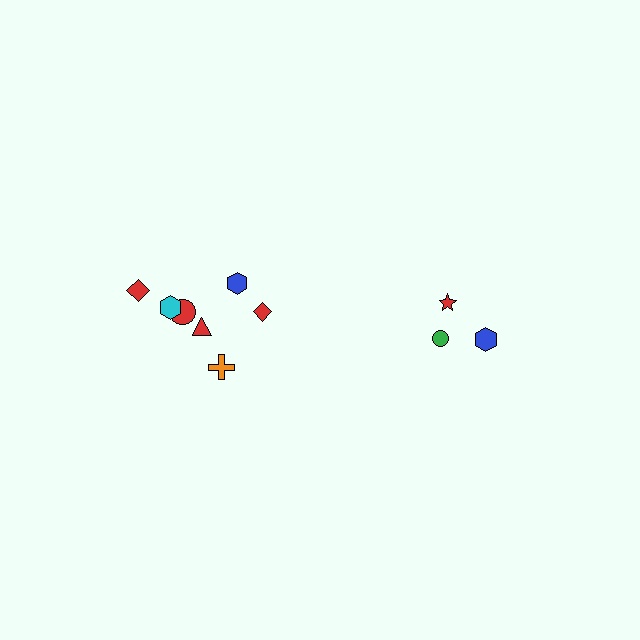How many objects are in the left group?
There are 7 objects.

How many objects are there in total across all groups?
There are 10 objects.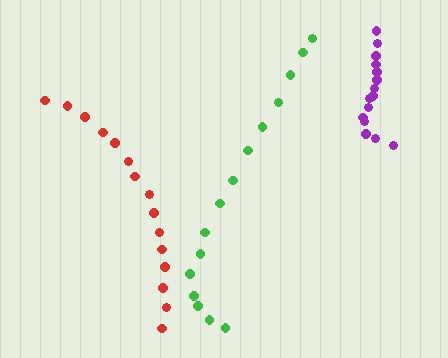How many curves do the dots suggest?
There are 3 distinct paths.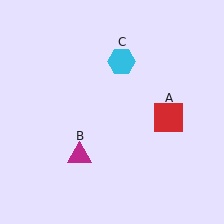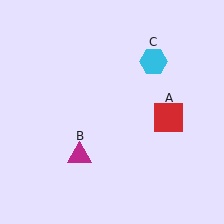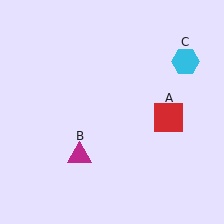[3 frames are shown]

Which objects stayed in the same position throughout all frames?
Red square (object A) and magenta triangle (object B) remained stationary.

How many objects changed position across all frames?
1 object changed position: cyan hexagon (object C).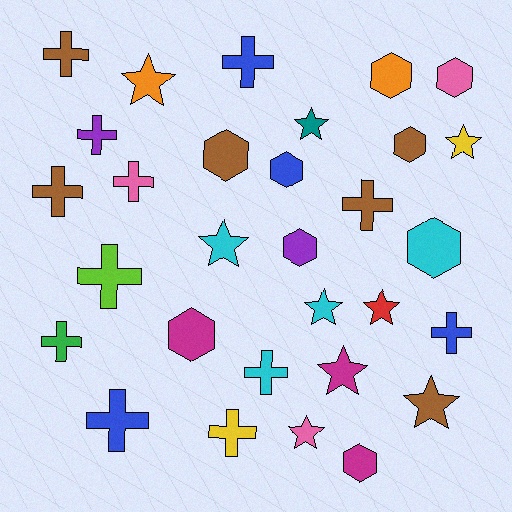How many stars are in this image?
There are 9 stars.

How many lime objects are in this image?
There is 1 lime object.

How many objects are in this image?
There are 30 objects.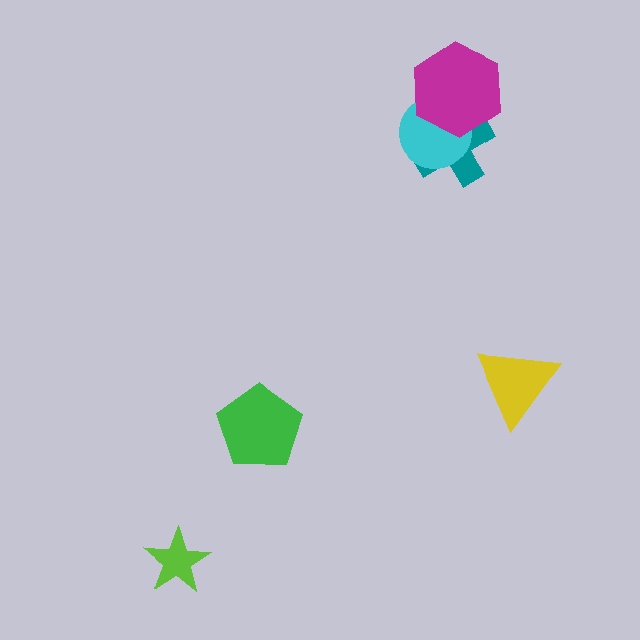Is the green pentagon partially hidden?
No, no other shape covers it.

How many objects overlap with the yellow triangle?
0 objects overlap with the yellow triangle.